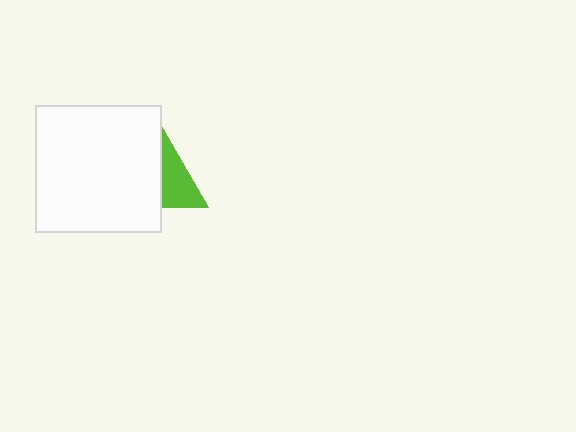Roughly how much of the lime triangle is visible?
A small part of it is visible (roughly 41%).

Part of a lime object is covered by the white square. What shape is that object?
It is a triangle.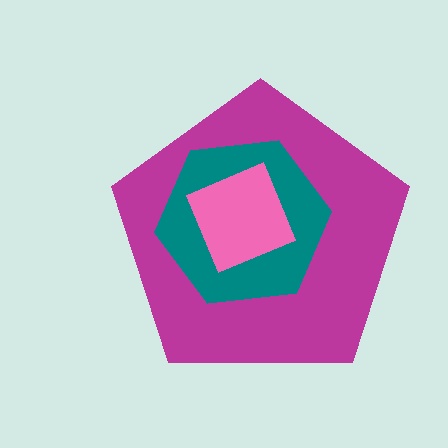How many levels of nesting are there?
3.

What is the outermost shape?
The magenta pentagon.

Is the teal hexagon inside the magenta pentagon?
Yes.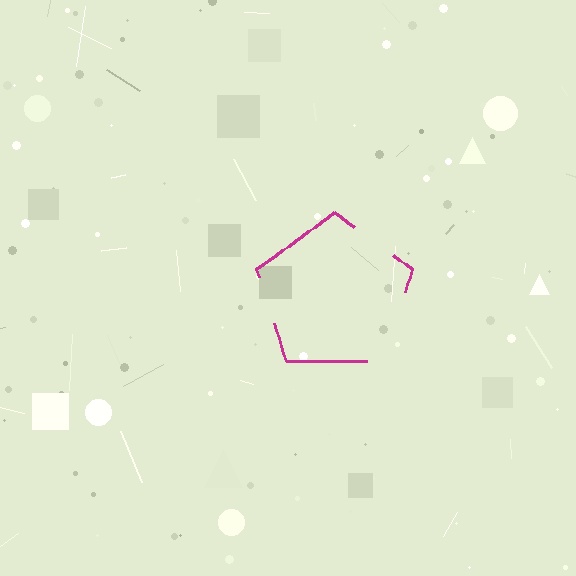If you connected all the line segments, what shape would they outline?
They would outline a pentagon.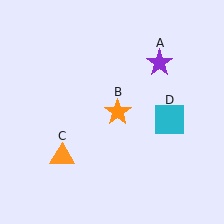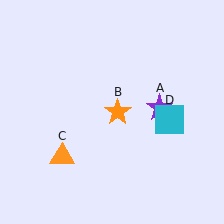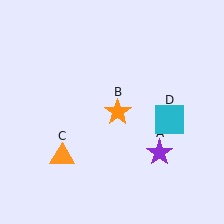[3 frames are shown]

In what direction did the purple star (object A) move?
The purple star (object A) moved down.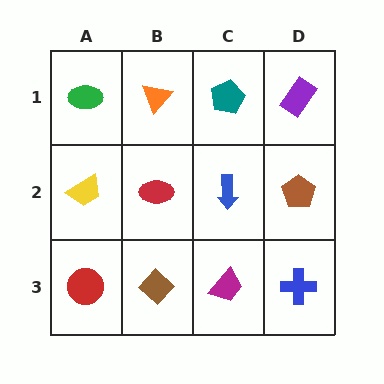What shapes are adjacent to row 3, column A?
A yellow trapezoid (row 2, column A), a brown diamond (row 3, column B).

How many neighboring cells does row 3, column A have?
2.